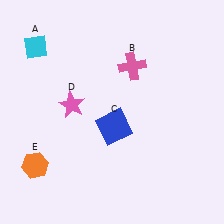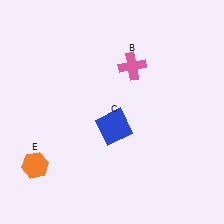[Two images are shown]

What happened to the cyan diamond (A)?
The cyan diamond (A) was removed in Image 2. It was in the top-left area of Image 1.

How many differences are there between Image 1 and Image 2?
There are 2 differences between the two images.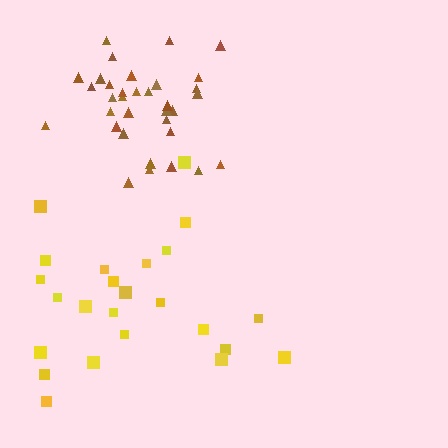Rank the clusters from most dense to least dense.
brown, yellow.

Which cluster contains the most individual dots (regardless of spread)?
Brown (34).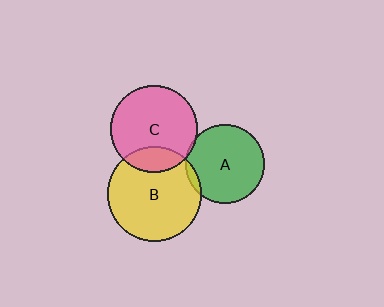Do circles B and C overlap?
Yes.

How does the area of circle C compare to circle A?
Approximately 1.2 times.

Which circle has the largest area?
Circle B (yellow).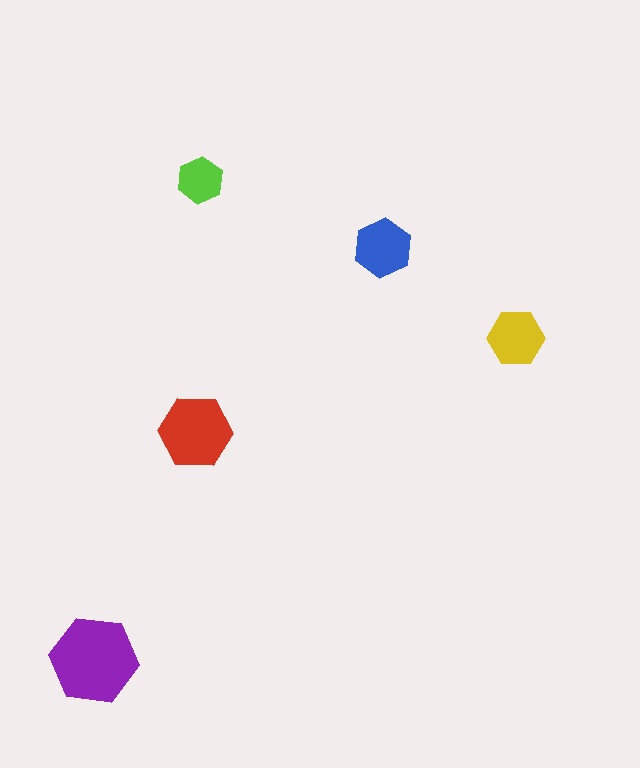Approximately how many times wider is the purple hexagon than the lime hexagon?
About 2 times wider.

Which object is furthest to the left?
The purple hexagon is leftmost.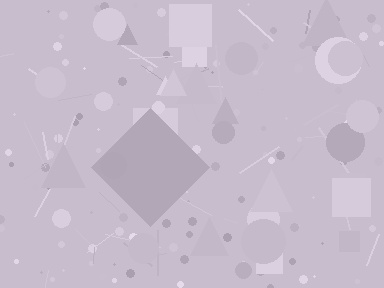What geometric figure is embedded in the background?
A diamond is embedded in the background.